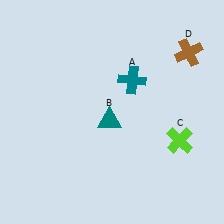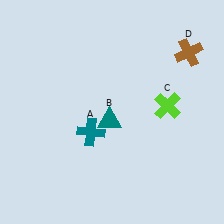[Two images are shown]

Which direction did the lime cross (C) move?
The lime cross (C) moved up.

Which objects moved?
The objects that moved are: the teal cross (A), the lime cross (C).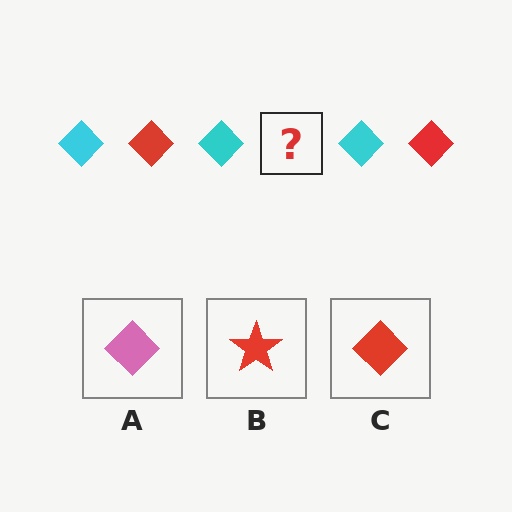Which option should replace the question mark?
Option C.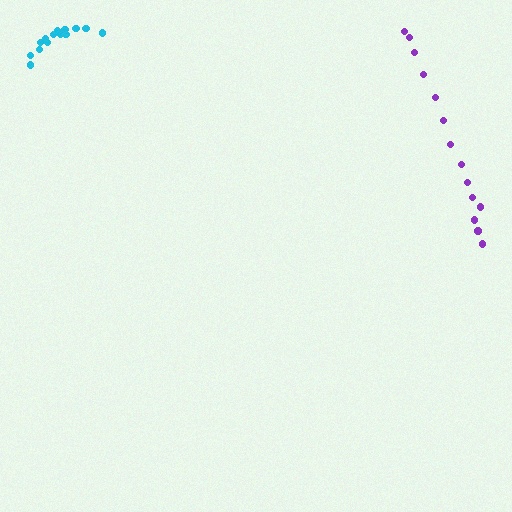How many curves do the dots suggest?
There are 2 distinct paths.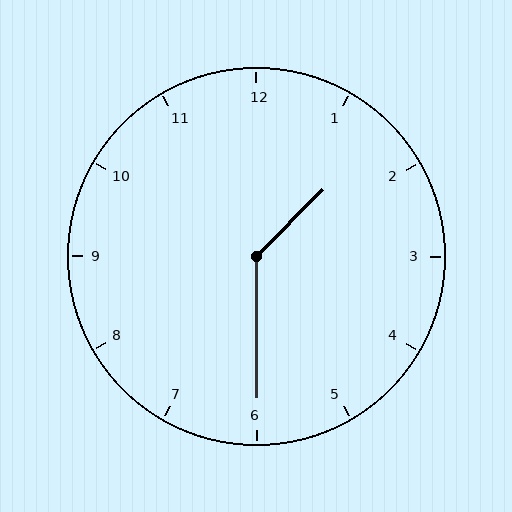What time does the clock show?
1:30.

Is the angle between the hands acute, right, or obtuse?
It is obtuse.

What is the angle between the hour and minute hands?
Approximately 135 degrees.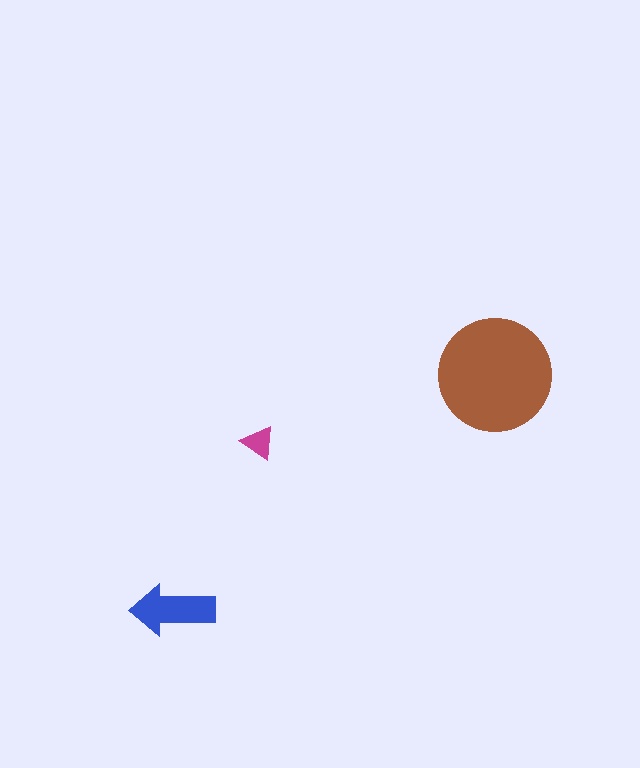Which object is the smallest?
The magenta triangle.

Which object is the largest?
The brown circle.